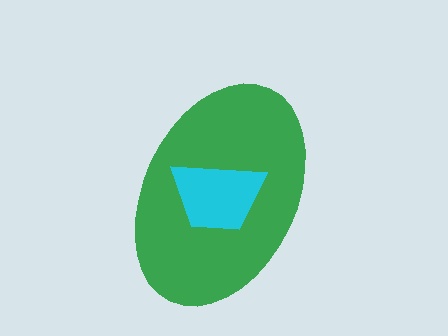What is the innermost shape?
The cyan trapezoid.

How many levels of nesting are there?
2.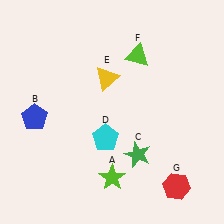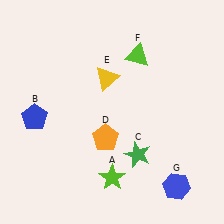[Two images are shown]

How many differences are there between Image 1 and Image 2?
There are 2 differences between the two images.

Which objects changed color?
D changed from cyan to orange. G changed from red to blue.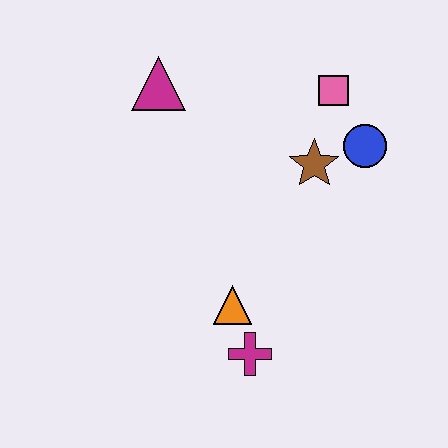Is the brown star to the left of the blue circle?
Yes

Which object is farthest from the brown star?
The magenta cross is farthest from the brown star.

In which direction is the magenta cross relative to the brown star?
The magenta cross is below the brown star.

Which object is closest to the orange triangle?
The magenta cross is closest to the orange triangle.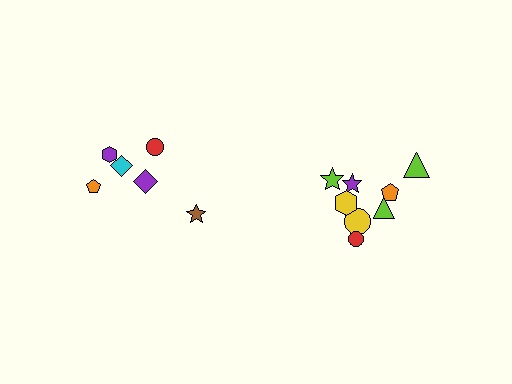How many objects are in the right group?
There are 8 objects.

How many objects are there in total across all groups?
There are 14 objects.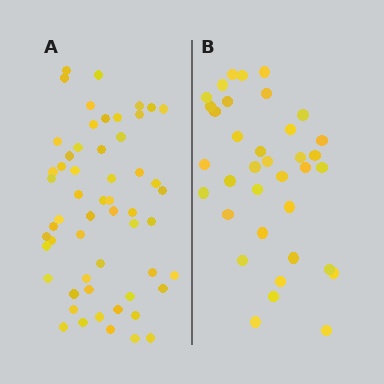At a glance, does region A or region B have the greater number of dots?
Region A (the left region) has more dots.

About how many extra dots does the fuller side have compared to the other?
Region A has approximately 20 more dots than region B.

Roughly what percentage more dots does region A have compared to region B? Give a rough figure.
About 55% more.